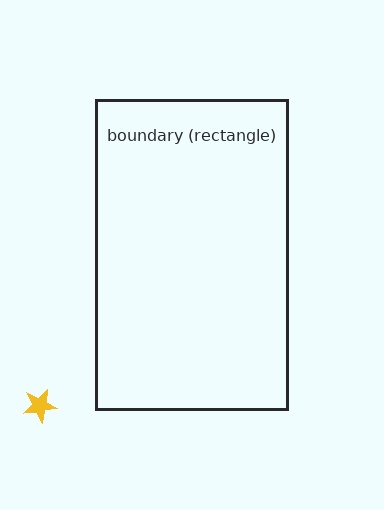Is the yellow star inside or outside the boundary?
Outside.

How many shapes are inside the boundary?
0 inside, 1 outside.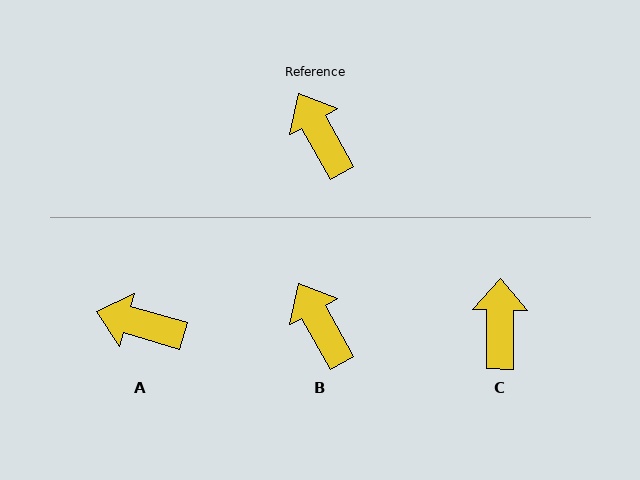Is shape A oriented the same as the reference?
No, it is off by about 45 degrees.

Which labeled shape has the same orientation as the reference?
B.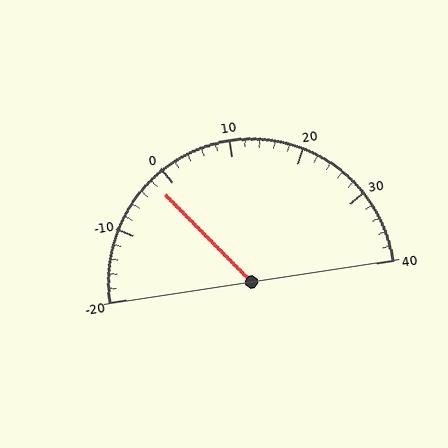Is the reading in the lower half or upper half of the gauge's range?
The reading is in the lower half of the range (-20 to 40).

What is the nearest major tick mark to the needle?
The nearest major tick mark is 0.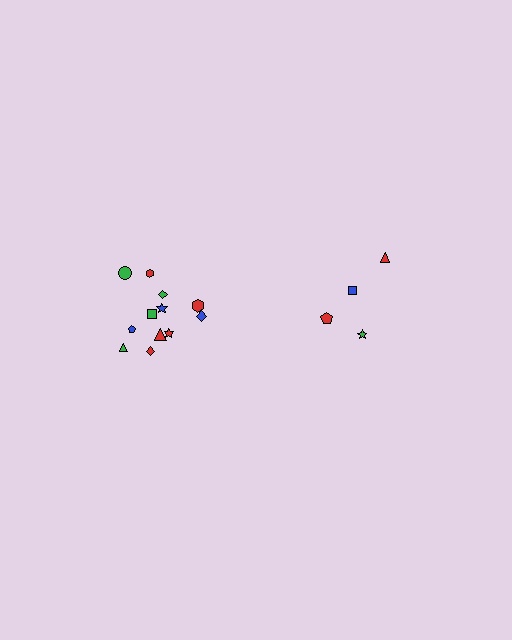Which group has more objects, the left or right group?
The left group.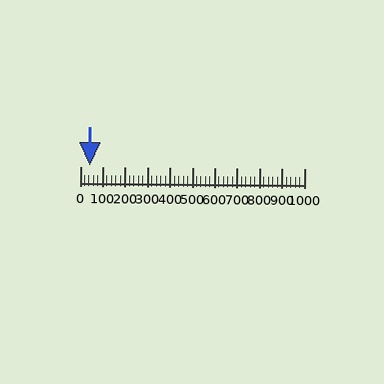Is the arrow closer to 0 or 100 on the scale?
The arrow is closer to 0.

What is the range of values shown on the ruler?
The ruler shows values from 0 to 1000.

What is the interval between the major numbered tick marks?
The major tick marks are spaced 100 units apart.